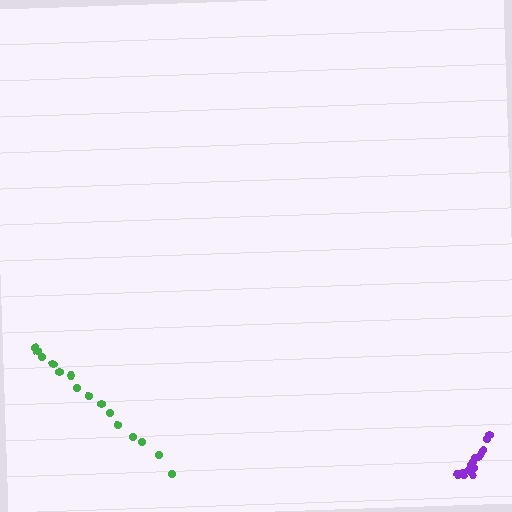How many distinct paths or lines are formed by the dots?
There are 2 distinct paths.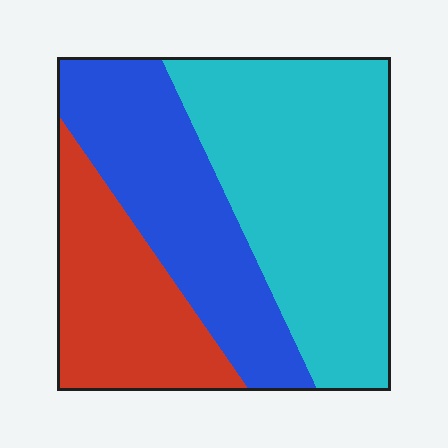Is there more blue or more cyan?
Cyan.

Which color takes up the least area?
Red, at roughly 25%.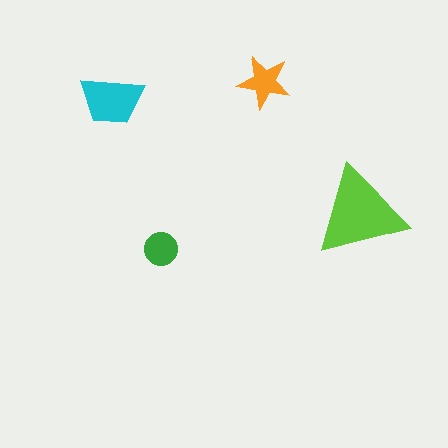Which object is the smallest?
The green circle.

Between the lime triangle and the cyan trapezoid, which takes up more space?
The lime triangle.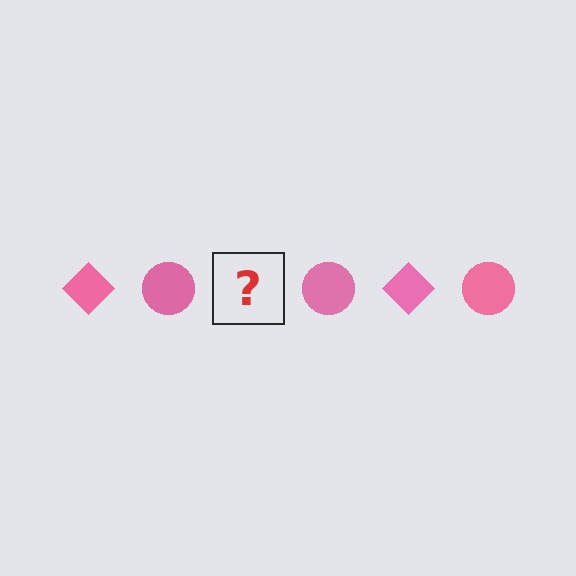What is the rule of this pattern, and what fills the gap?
The rule is that the pattern cycles through diamond, circle shapes in pink. The gap should be filled with a pink diamond.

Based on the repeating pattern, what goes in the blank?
The blank should be a pink diamond.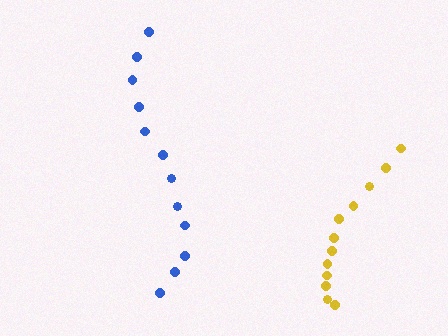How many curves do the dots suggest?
There are 2 distinct paths.